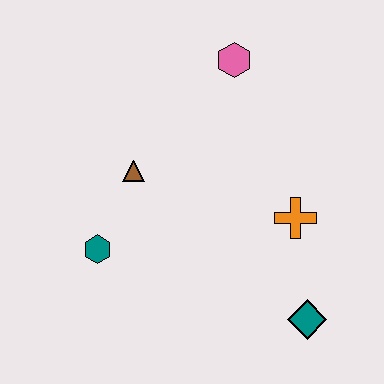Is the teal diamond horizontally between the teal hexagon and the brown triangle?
No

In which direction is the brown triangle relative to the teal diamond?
The brown triangle is to the left of the teal diamond.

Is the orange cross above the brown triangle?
No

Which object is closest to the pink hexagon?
The brown triangle is closest to the pink hexagon.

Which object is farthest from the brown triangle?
The teal diamond is farthest from the brown triangle.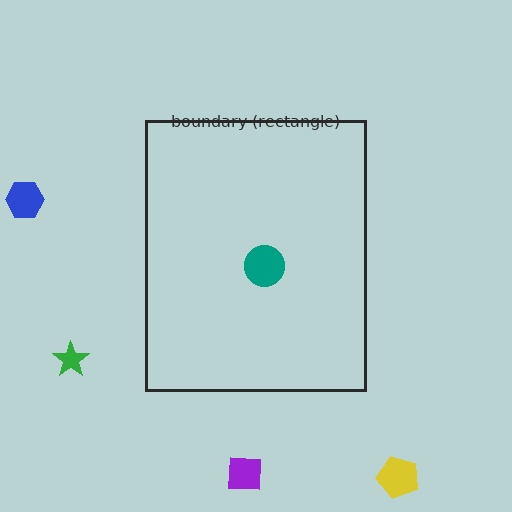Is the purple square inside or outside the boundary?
Outside.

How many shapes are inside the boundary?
1 inside, 4 outside.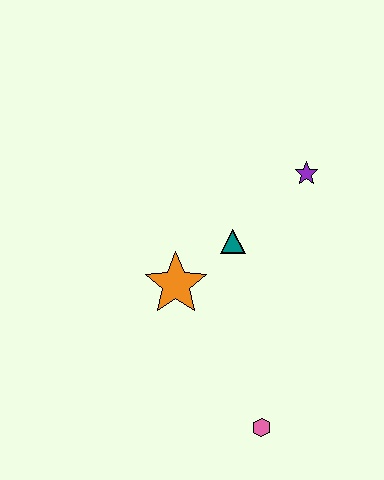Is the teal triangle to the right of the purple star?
No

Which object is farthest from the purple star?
The pink hexagon is farthest from the purple star.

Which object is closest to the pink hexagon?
The orange star is closest to the pink hexagon.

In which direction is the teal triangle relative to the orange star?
The teal triangle is to the right of the orange star.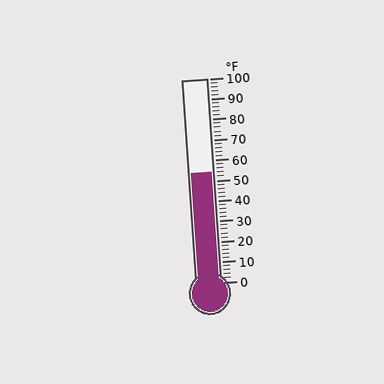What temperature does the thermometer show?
The thermometer shows approximately 54°F.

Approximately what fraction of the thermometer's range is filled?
The thermometer is filled to approximately 55% of its range.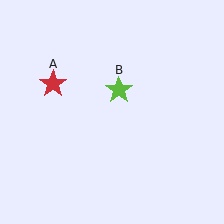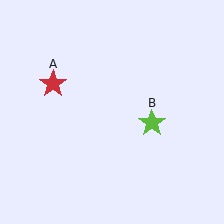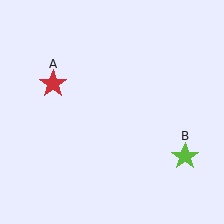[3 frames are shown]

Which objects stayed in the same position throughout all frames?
Red star (object A) remained stationary.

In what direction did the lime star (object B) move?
The lime star (object B) moved down and to the right.